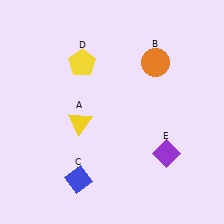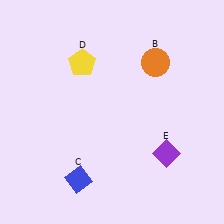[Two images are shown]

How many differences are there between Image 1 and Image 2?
There is 1 difference between the two images.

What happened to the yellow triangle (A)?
The yellow triangle (A) was removed in Image 2. It was in the bottom-left area of Image 1.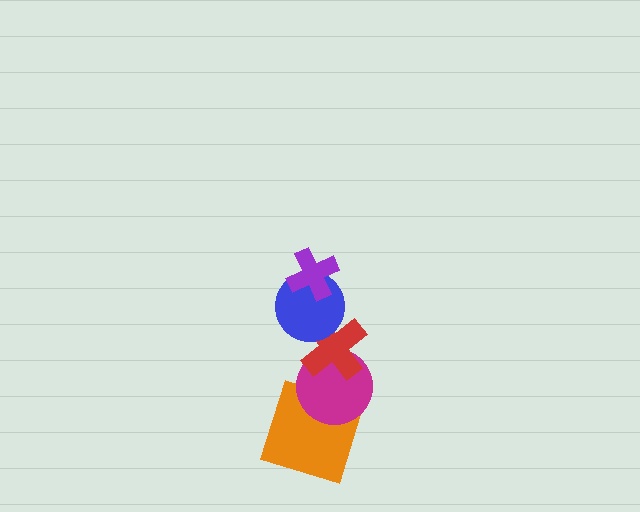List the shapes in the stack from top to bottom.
From top to bottom: the purple cross, the blue circle, the red cross, the magenta circle, the orange square.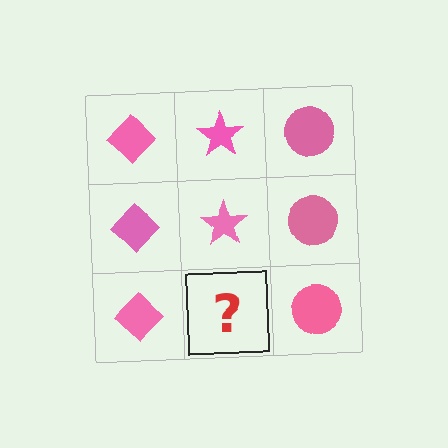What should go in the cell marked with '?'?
The missing cell should contain a pink star.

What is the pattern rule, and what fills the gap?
The rule is that each column has a consistent shape. The gap should be filled with a pink star.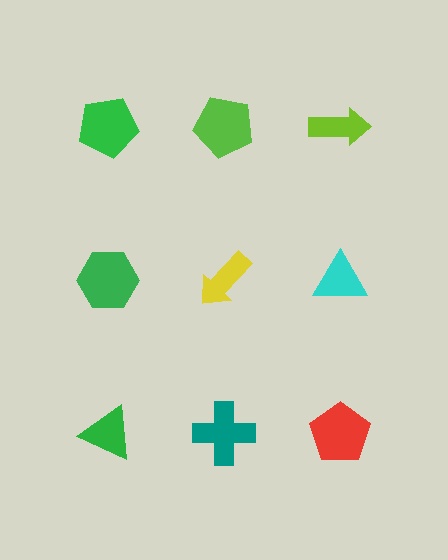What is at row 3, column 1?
A green triangle.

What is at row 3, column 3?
A red pentagon.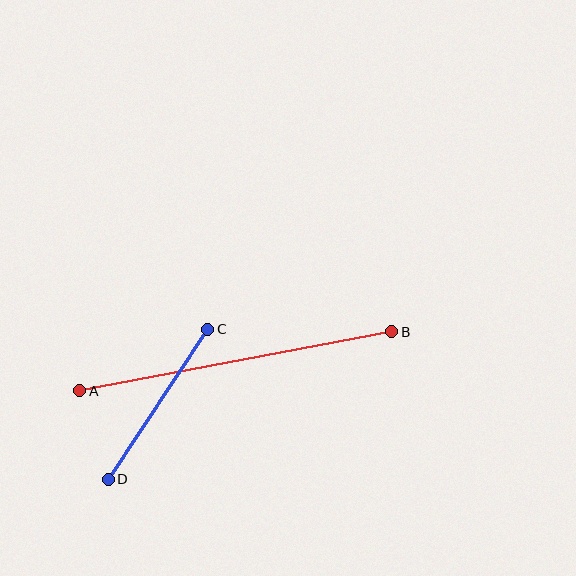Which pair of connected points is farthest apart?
Points A and B are farthest apart.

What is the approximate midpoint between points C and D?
The midpoint is at approximately (158, 404) pixels.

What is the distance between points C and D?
The distance is approximately 180 pixels.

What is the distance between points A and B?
The distance is approximately 318 pixels.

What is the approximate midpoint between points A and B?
The midpoint is at approximately (236, 361) pixels.